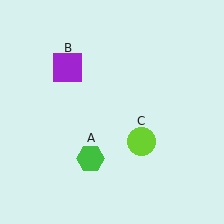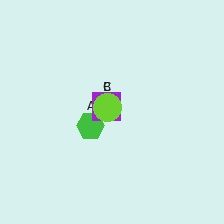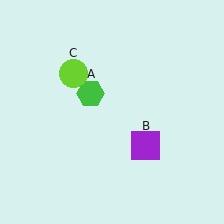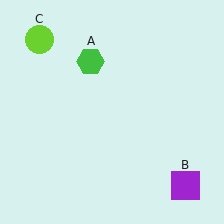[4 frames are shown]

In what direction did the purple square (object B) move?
The purple square (object B) moved down and to the right.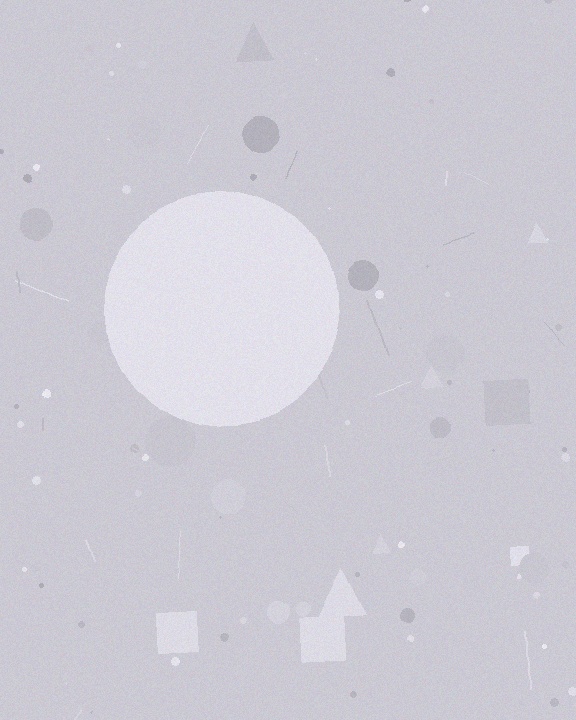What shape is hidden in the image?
A circle is hidden in the image.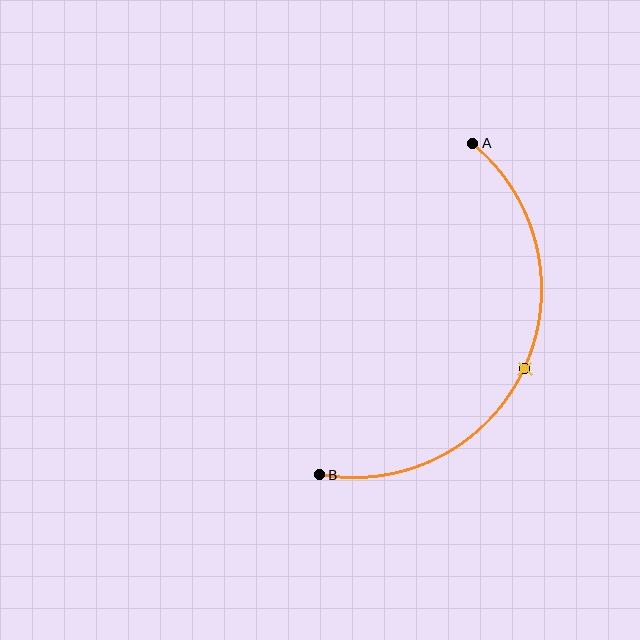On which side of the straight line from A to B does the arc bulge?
The arc bulges to the right of the straight line connecting A and B.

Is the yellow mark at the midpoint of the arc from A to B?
Yes. The yellow mark lies on the arc at equal arc-length from both A and B — it is the arc midpoint.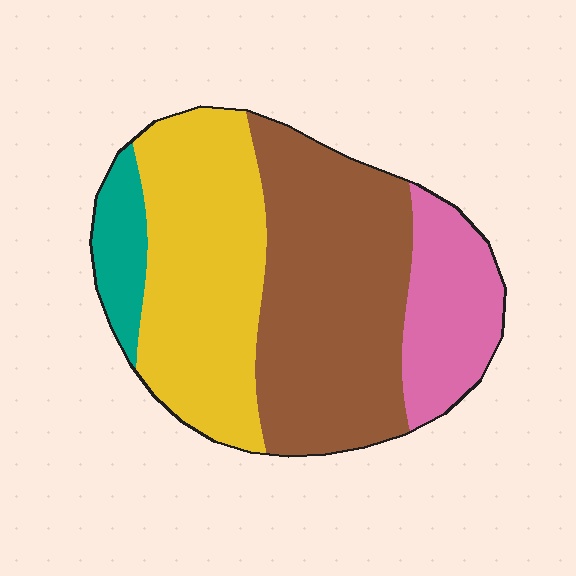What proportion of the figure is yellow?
Yellow covers about 35% of the figure.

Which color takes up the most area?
Brown, at roughly 40%.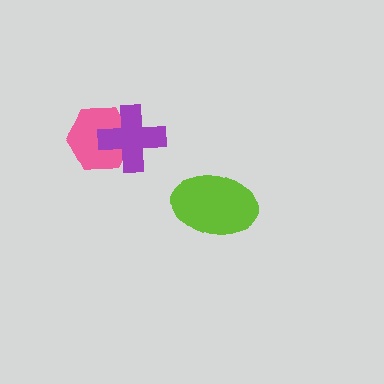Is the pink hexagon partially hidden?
Yes, it is partially covered by another shape.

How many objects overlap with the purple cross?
1 object overlaps with the purple cross.